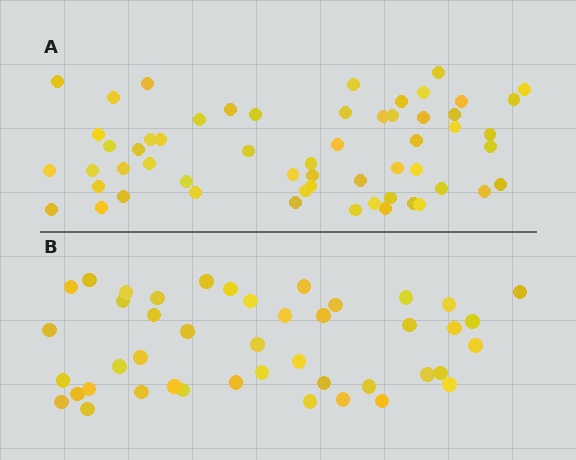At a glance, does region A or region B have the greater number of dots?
Region A (the top region) has more dots.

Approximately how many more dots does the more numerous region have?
Region A has approximately 15 more dots than region B.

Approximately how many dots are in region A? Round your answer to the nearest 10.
About 60 dots. (The exact count is 57, which rounds to 60.)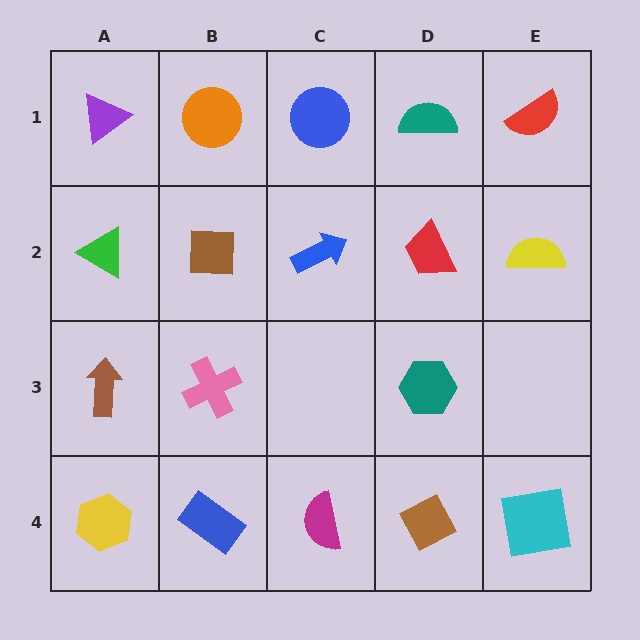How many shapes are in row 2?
5 shapes.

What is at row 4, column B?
A blue rectangle.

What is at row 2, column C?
A blue arrow.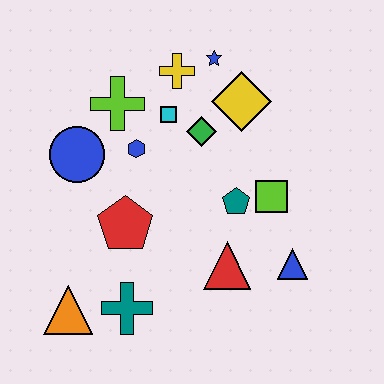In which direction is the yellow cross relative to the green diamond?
The yellow cross is above the green diamond.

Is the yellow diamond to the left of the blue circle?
No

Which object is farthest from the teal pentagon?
The orange triangle is farthest from the teal pentagon.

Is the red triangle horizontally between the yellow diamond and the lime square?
No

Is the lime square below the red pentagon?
No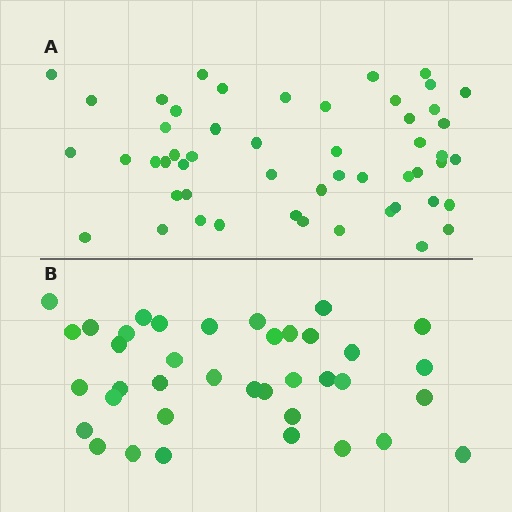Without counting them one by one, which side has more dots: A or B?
Region A (the top region) has more dots.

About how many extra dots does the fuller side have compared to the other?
Region A has approximately 15 more dots than region B.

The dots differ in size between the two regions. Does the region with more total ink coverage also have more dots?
No. Region B has more total ink coverage because its dots are larger, but region A actually contains more individual dots. Total area can be misleading — the number of items is what matters here.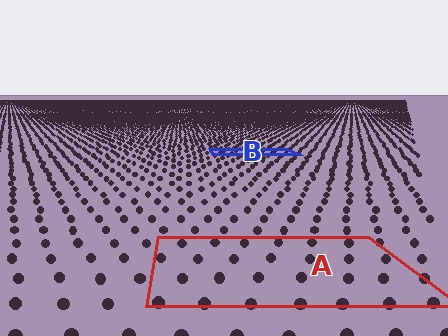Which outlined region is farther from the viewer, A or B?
Region B is farther from the viewer — the texture elements inside it appear smaller and more densely packed.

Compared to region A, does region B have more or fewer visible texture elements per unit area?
Region B has more texture elements per unit area — they are packed more densely because it is farther away.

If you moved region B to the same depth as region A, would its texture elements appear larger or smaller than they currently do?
They would appear larger. At a closer depth, the same texture elements are projected at a bigger on-screen size.